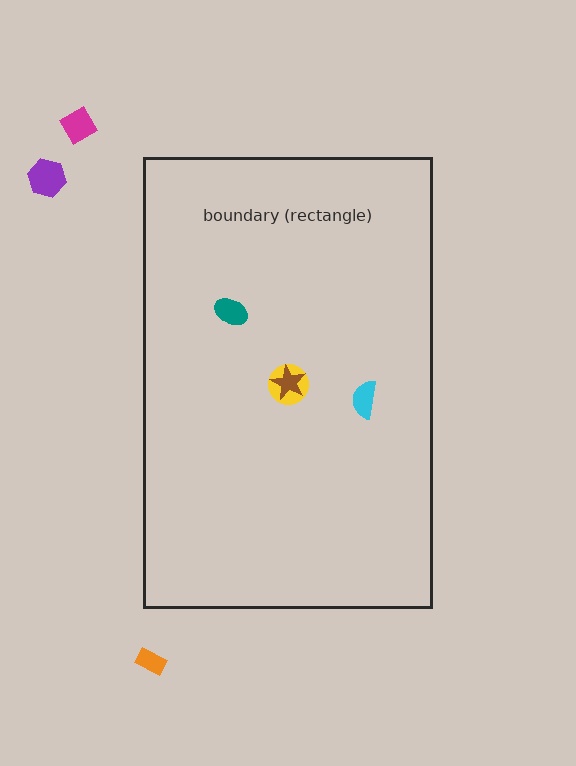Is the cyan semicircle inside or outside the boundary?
Inside.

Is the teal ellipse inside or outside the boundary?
Inside.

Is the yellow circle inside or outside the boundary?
Inside.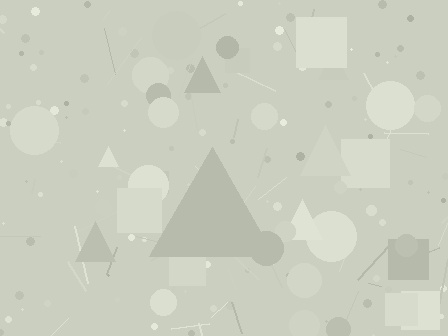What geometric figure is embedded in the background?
A triangle is embedded in the background.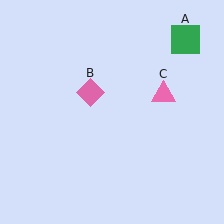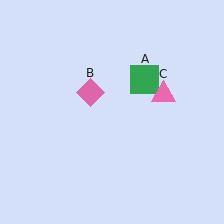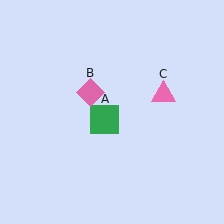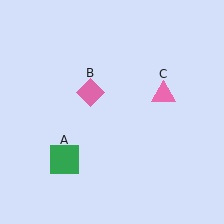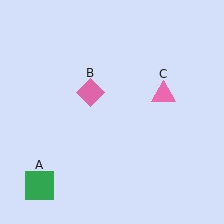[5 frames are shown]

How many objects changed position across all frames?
1 object changed position: green square (object A).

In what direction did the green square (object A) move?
The green square (object A) moved down and to the left.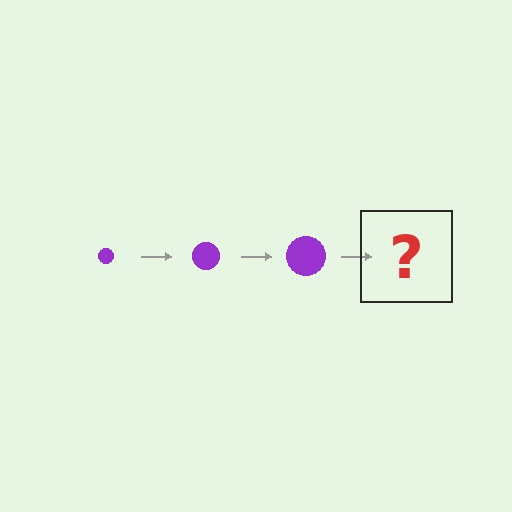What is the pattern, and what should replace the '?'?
The pattern is that the circle gets progressively larger each step. The '?' should be a purple circle, larger than the previous one.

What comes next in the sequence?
The next element should be a purple circle, larger than the previous one.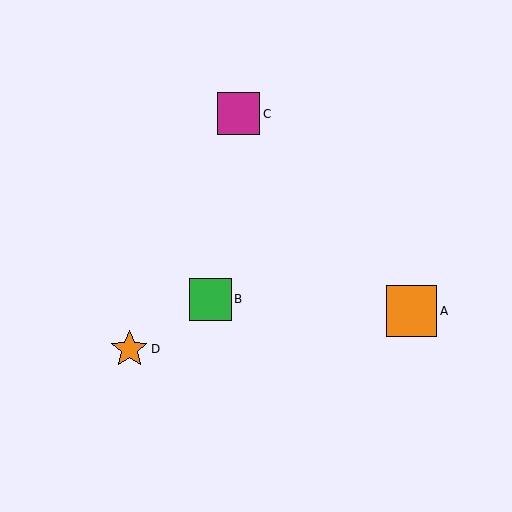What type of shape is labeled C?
Shape C is a magenta square.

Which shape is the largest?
The orange square (labeled A) is the largest.